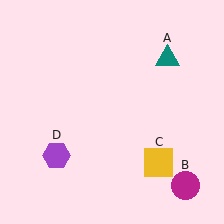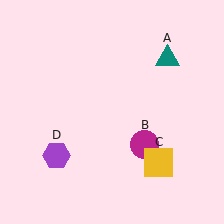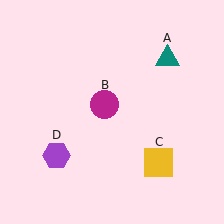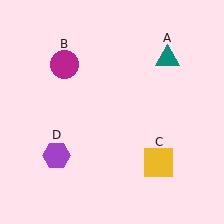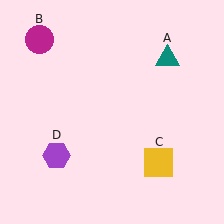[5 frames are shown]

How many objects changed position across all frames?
1 object changed position: magenta circle (object B).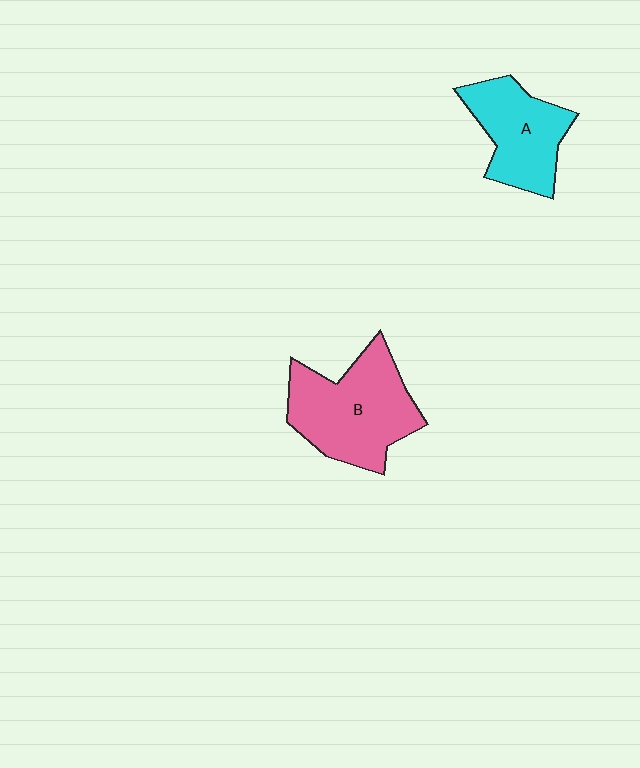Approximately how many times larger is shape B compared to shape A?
Approximately 1.4 times.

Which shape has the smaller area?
Shape A (cyan).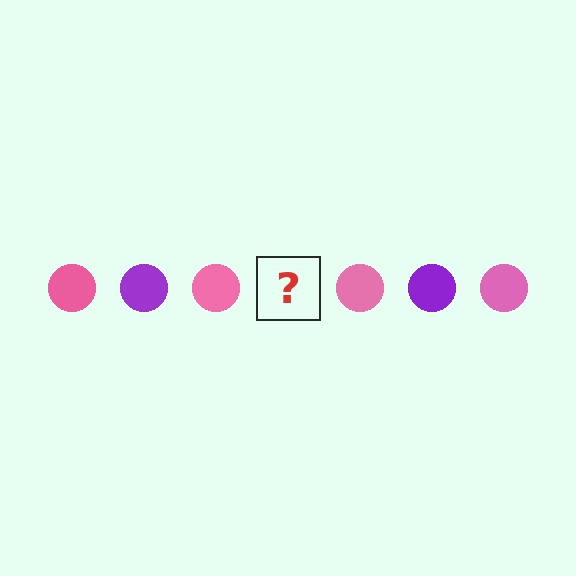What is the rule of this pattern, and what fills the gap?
The rule is that the pattern cycles through pink, purple circles. The gap should be filled with a purple circle.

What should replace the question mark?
The question mark should be replaced with a purple circle.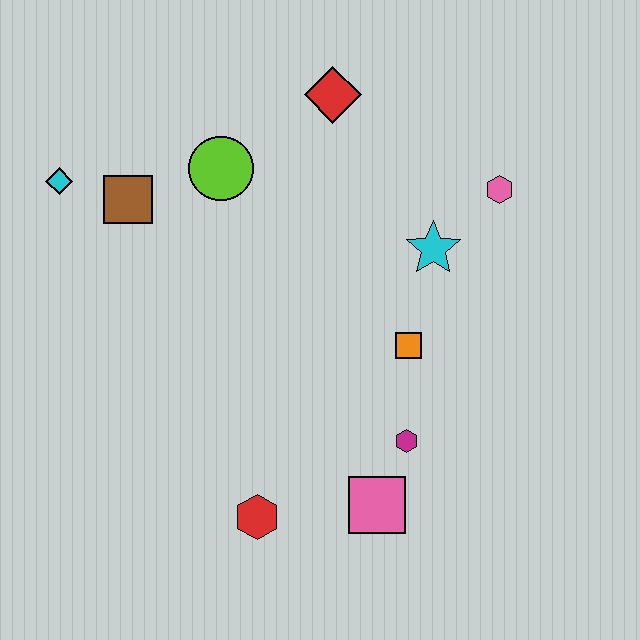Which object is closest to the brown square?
The cyan diamond is closest to the brown square.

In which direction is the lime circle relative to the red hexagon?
The lime circle is above the red hexagon.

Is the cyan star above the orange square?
Yes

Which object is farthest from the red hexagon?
The red diamond is farthest from the red hexagon.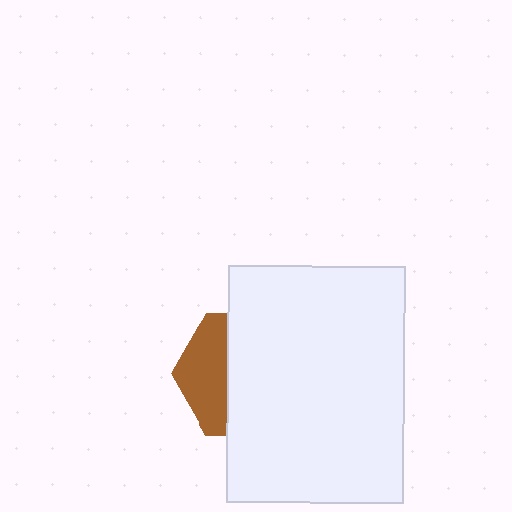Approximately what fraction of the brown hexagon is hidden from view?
Roughly 65% of the brown hexagon is hidden behind the white rectangle.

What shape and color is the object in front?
The object in front is a white rectangle.